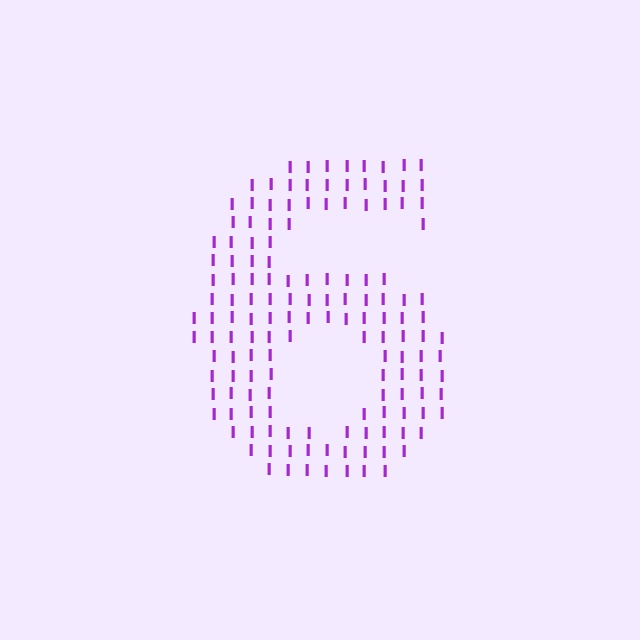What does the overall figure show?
The overall figure shows the digit 6.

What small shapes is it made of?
It is made of small letter I's.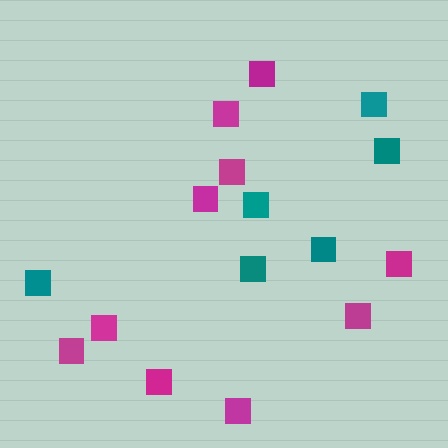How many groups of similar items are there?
There are 2 groups: one group of teal squares (6) and one group of magenta squares (10).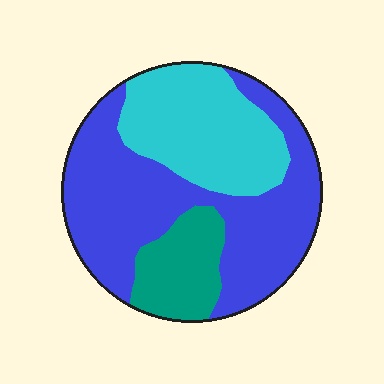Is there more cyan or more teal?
Cyan.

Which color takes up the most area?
Blue, at roughly 55%.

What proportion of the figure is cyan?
Cyan takes up about one third (1/3) of the figure.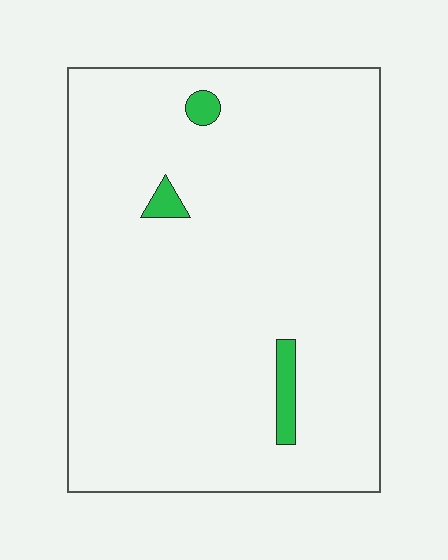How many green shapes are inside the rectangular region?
3.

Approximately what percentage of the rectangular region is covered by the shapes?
Approximately 5%.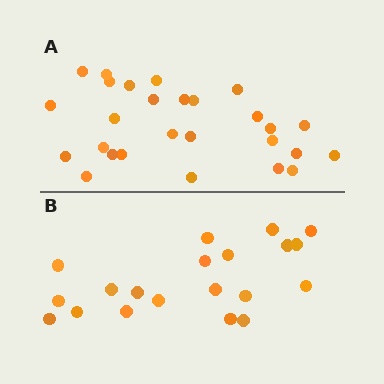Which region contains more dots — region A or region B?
Region A (the top region) has more dots.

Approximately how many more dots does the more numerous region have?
Region A has roughly 8 or so more dots than region B.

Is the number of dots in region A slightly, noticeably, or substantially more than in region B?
Region A has noticeably more, but not dramatically so. The ratio is roughly 1.4 to 1.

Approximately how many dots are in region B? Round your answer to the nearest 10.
About 20 dots.